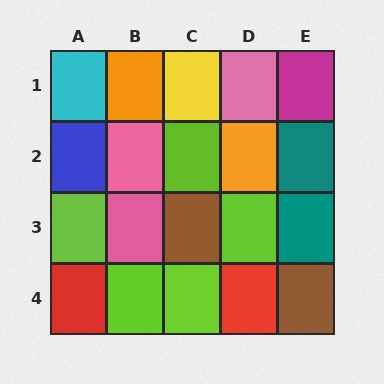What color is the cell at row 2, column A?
Blue.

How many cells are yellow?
1 cell is yellow.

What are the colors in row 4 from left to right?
Red, lime, lime, red, brown.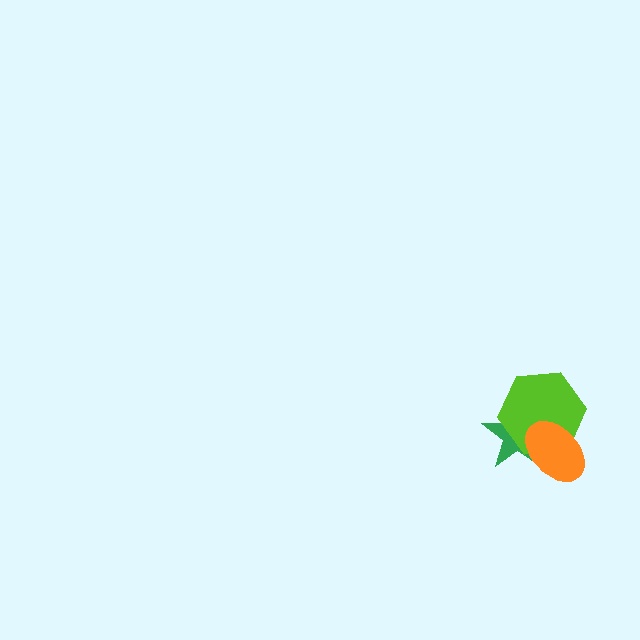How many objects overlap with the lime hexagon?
2 objects overlap with the lime hexagon.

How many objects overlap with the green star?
2 objects overlap with the green star.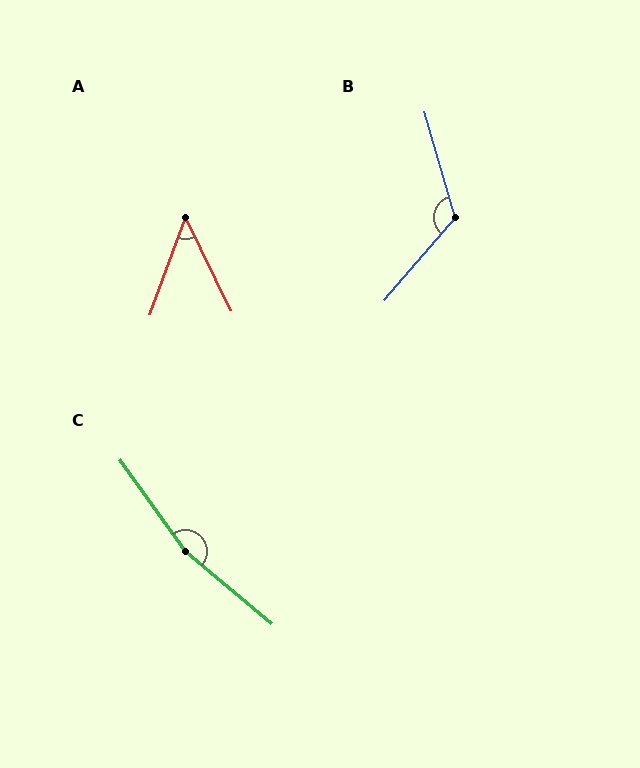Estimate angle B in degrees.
Approximately 123 degrees.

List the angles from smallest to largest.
A (46°), B (123°), C (166°).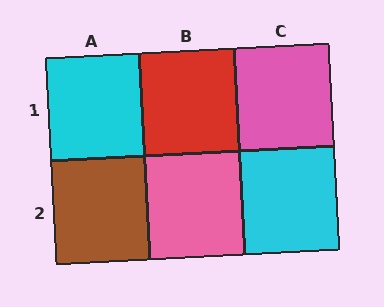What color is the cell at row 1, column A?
Cyan.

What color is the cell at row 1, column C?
Pink.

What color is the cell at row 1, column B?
Red.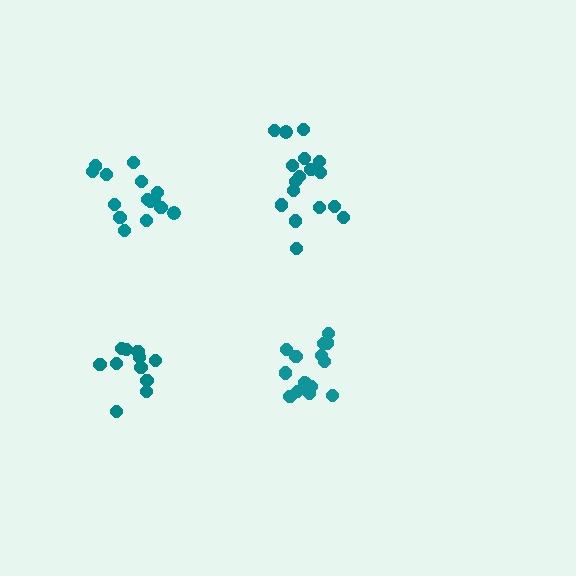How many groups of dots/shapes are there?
There are 4 groups.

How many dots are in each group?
Group 1: 15 dots, Group 2: 15 dots, Group 3: 17 dots, Group 4: 11 dots (58 total).